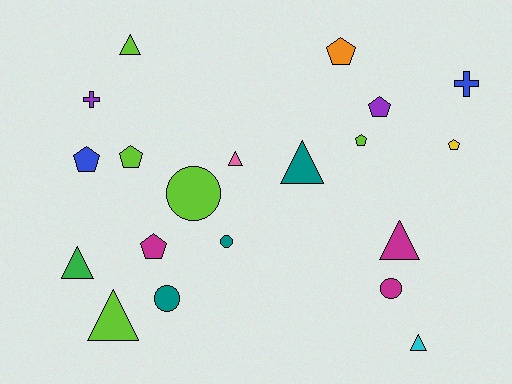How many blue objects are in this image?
There are 2 blue objects.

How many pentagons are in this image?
There are 7 pentagons.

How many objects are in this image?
There are 20 objects.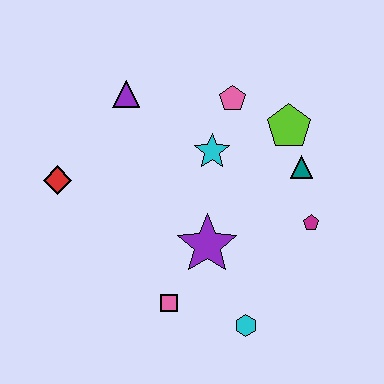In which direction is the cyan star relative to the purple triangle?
The cyan star is to the right of the purple triangle.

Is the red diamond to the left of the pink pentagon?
Yes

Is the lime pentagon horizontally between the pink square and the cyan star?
No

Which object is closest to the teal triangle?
The lime pentagon is closest to the teal triangle.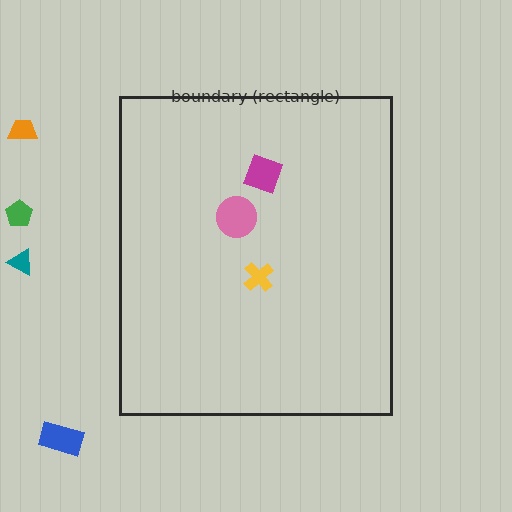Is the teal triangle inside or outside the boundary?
Outside.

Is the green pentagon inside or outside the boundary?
Outside.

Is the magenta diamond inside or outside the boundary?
Inside.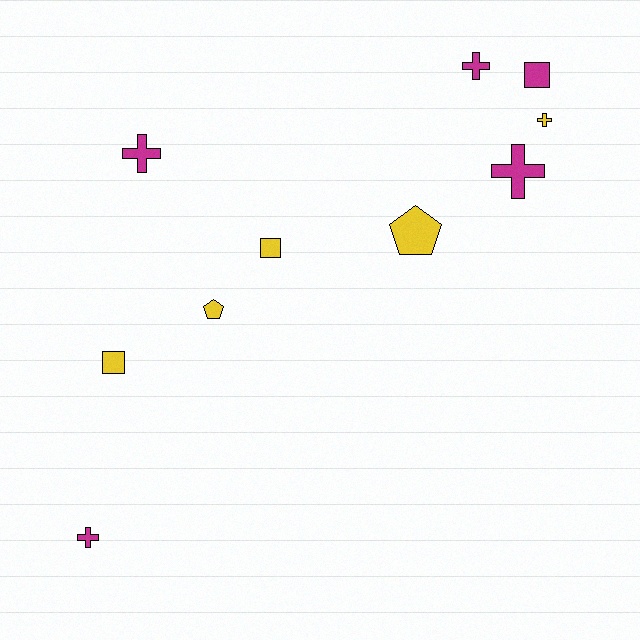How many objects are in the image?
There are 10 objects.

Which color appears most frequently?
Magenta, with 5 objects.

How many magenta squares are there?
There is 1 magenta square.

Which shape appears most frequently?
Cross, with 5 objects.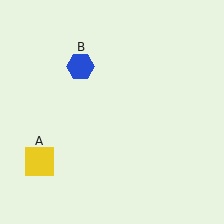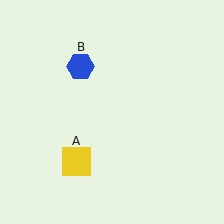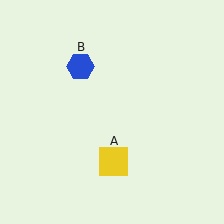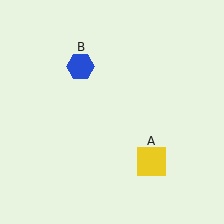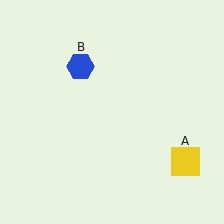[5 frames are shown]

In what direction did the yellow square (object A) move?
The yellow square (object A) moved right.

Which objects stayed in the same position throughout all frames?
Blue hexagon (object B) remained stationary.